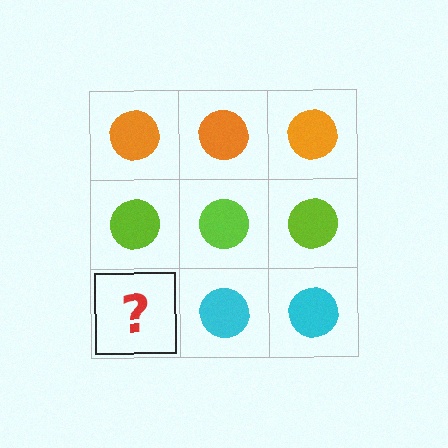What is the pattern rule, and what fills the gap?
The rule is that each row has a consistent color. The gap should be filled with a cyan circle.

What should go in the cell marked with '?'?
The missing cell should contain a cyan circle.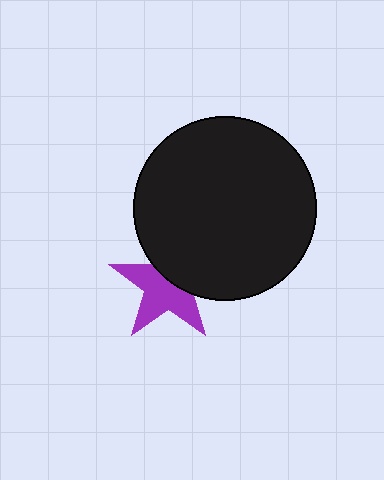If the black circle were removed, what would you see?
You would see the complete purple star.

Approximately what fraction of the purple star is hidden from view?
Roughly 41% of the purple star is hidden behind the black circle.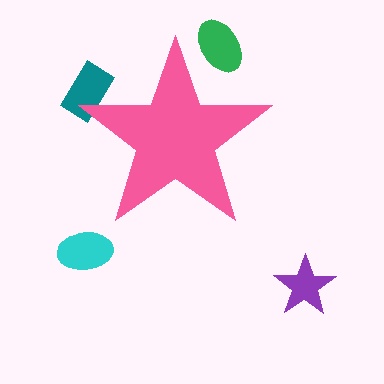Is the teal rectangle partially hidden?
Yes, the teal rectangle is partially hidden behind the pink star.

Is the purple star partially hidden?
No, the purple star is fully visible.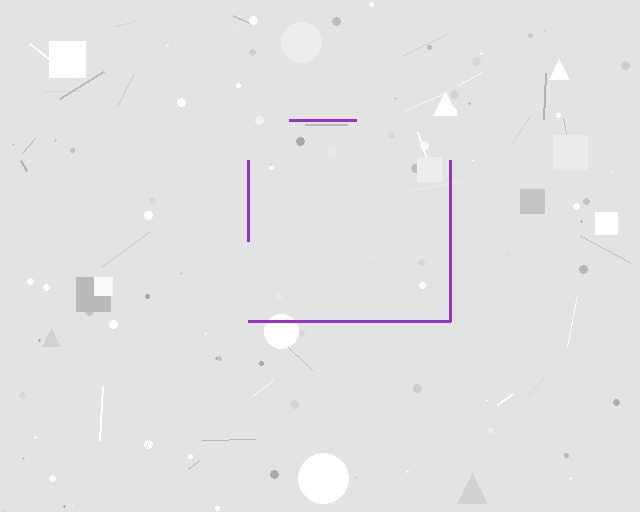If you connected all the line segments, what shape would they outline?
They would outline a square.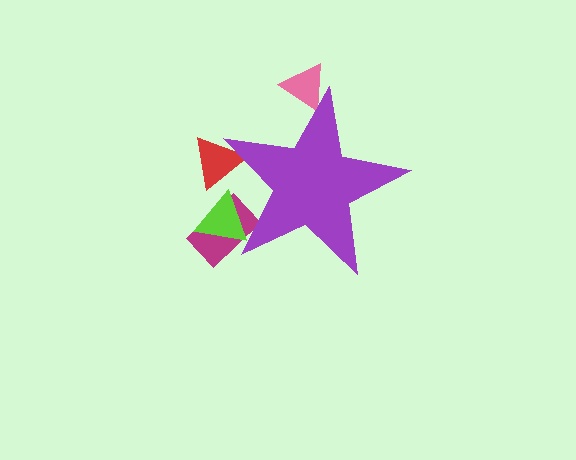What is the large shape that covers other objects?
A purple star.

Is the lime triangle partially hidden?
Yes, the lime triangle is partially hidden behind the purple star.